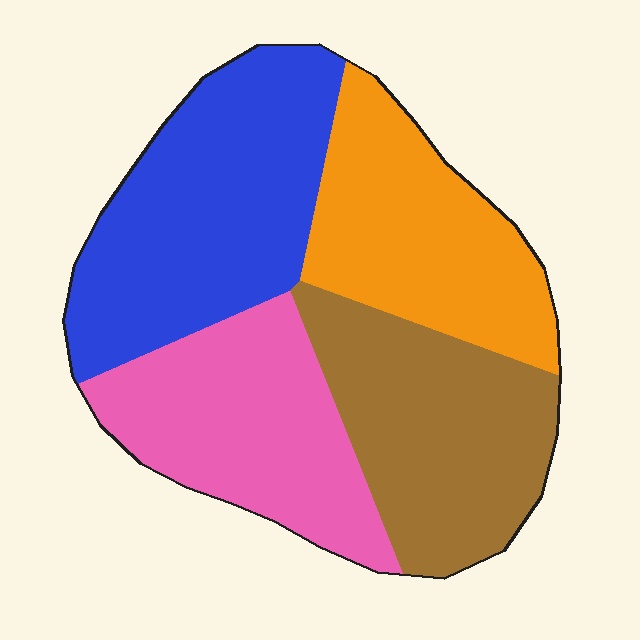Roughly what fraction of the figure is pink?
Pink covers 23% of the figure.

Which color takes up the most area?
Blue, at roughly 30%.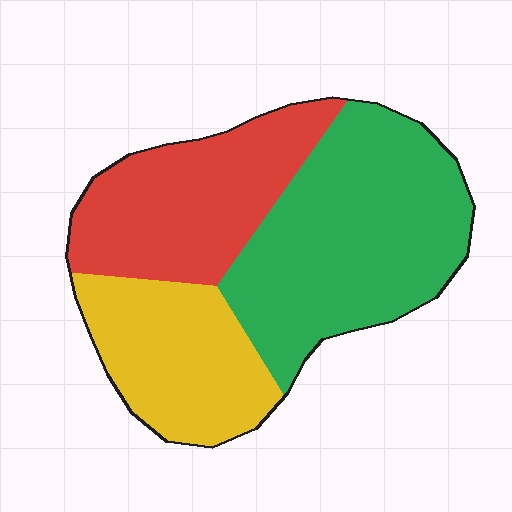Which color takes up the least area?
Yellow, at roughly 25%.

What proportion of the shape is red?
Red takes up about one third (1/3) of the shape.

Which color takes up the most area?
Green, at roughly 45%.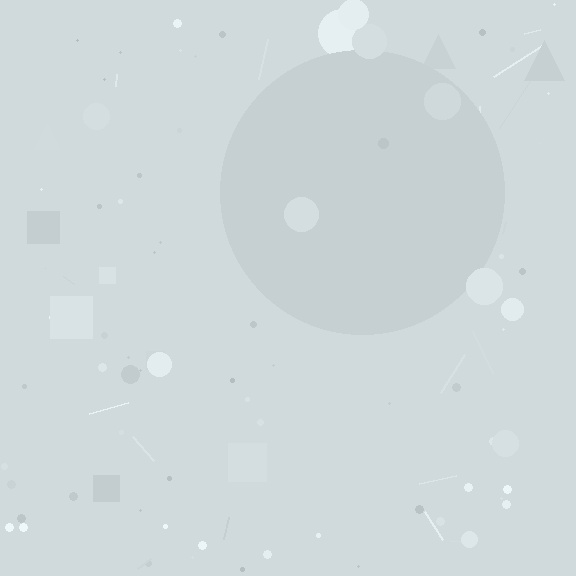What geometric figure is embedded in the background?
A circle is embedded in the background.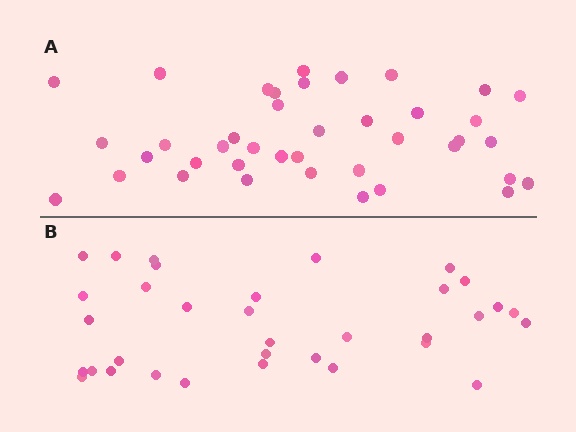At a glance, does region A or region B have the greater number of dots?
Region A (the top region) has more dots.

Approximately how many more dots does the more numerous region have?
Region A has about 6 more dots than region B.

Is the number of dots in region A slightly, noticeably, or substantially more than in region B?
Region A has only slightly more — the two regions are fairly close. The ratio is roughly 1.2 to 1.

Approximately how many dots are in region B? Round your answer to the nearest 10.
About 30 dots. (The exact count is 34, which rounds to 30.)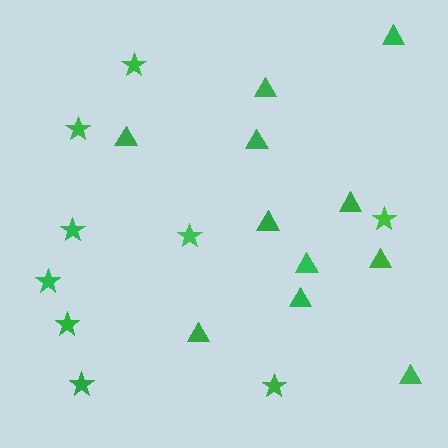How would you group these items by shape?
There are 2 groups: one group of stars (9) and one group of triangles (11).